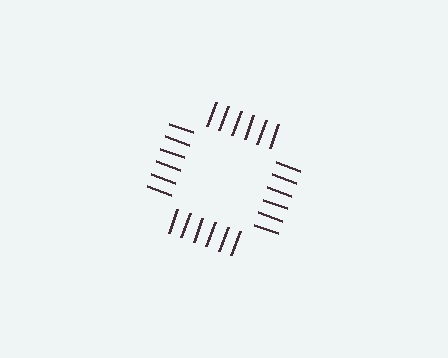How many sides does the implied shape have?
4 sides — the line-ends trace a square.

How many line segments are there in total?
24 — 6 along each of the 4 edges.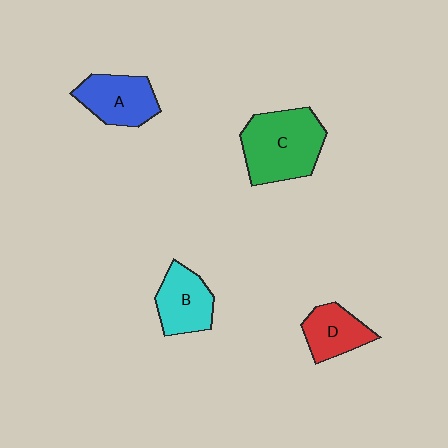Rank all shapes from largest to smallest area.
From largest to smallest: C (green), A (blue), B (cyan), D (red).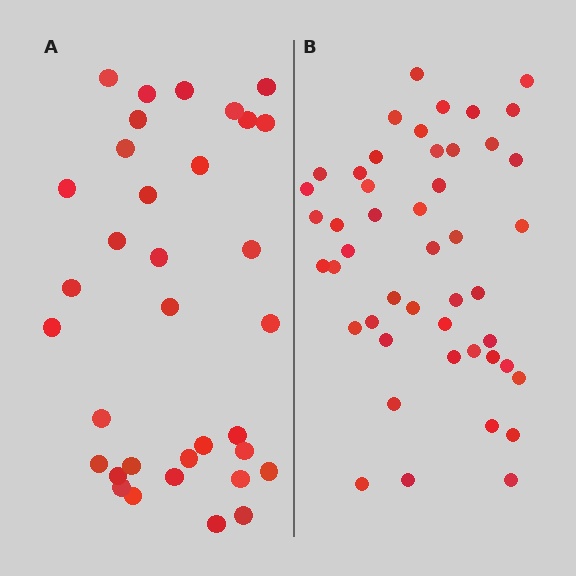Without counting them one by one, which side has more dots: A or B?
Region B (the right region) has more dots.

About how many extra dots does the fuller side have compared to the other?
Region B has approximately 15 more dots than region A.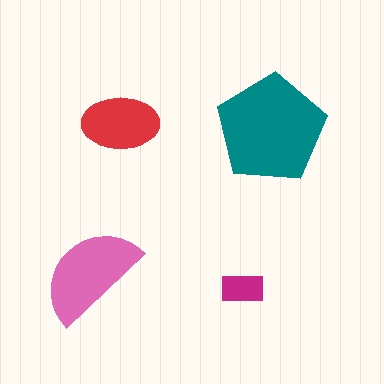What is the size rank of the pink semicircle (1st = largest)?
2nd.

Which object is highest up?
The red ellipse is topmost.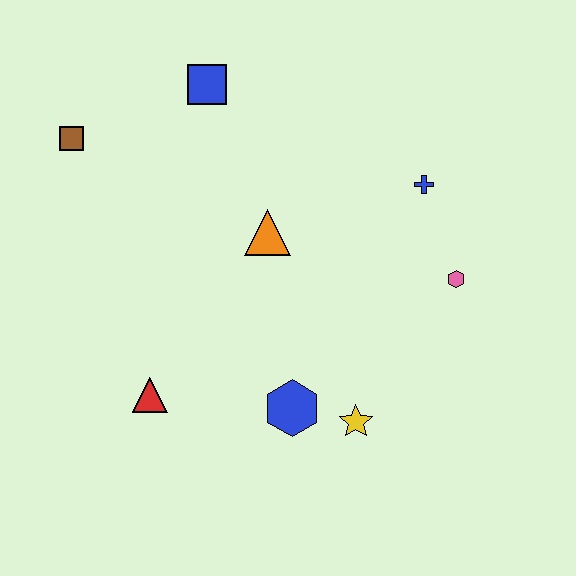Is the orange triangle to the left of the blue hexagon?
Yes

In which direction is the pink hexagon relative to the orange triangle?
The pink hexagon is to the right of the orange triangle.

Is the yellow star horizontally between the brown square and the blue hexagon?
No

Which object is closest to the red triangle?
The blue hexagon is closest to the red triangle.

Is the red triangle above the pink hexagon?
No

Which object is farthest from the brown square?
The pink hexagon is farthest from the brown square.